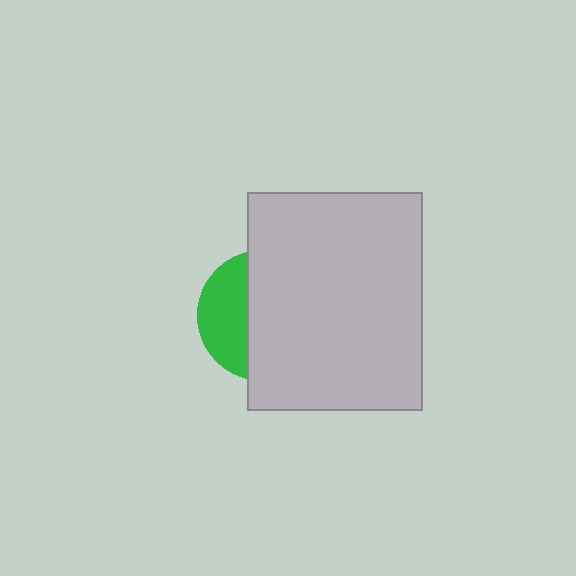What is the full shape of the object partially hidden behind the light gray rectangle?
The partially hidden object is a green circle.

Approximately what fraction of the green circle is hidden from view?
Roughly 65% of the green circle is hidden behind the light gray rectangle.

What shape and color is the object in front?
The object in front is a light gray rectangle.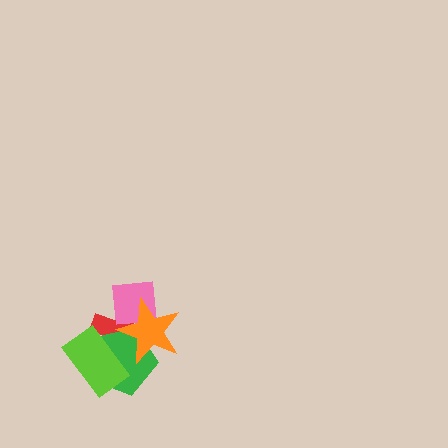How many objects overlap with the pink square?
2 objects overlap with the pink square.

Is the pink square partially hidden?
Yes, it is partially covered by another shape.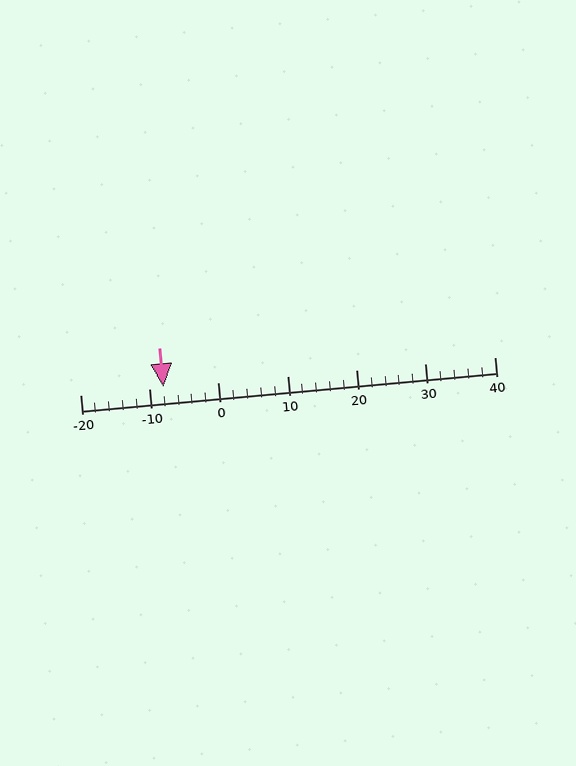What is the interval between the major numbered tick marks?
The major tick marks are spaced 10 units apart.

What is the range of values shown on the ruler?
The ruler shows values from -20 to 40.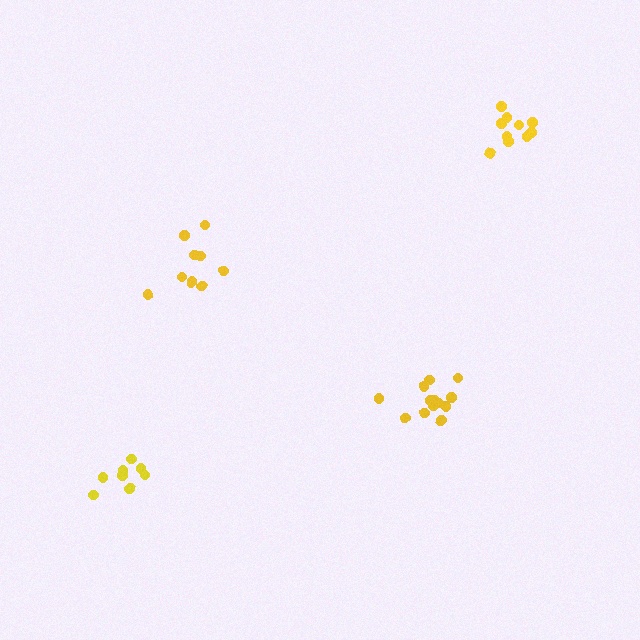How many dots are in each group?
Group 1: 8 dots, Group 2: 13 dots, Group 3: 10 dots, Group 4: 10 dots (41 total).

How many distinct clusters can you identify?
There are 4 distinct clusters.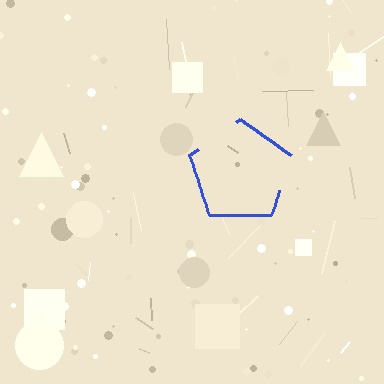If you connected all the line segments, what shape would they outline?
They would outline a pentagon.